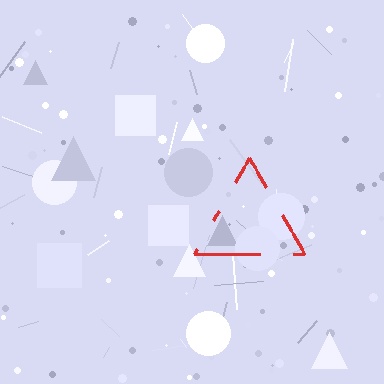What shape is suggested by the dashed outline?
The dashed outline suggests a triangle.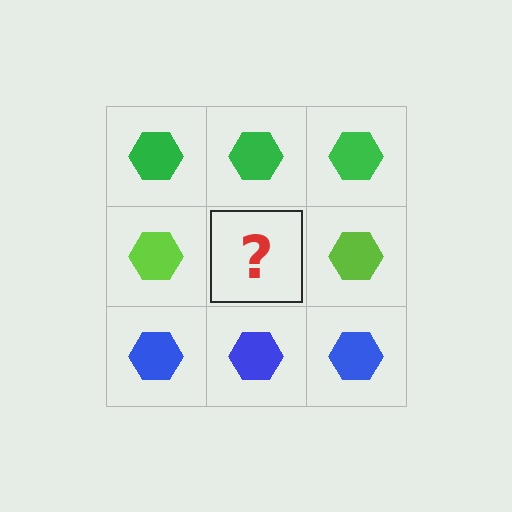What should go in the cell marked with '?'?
The missing cell should contain a lime hexagon.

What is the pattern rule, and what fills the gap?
The rule is that each row has a consistent color. The gap should be filled with a lime hexagon.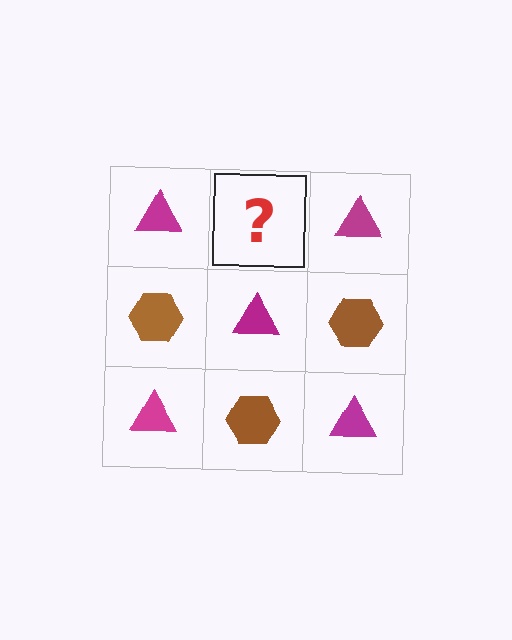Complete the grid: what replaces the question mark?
The question mark should be replaced with a brown hexagon.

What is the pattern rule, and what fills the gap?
The rule is that it alternates magenta triangle and brown hexagon in a checkerboard pattern. The gap should be filled with a brown hexagon.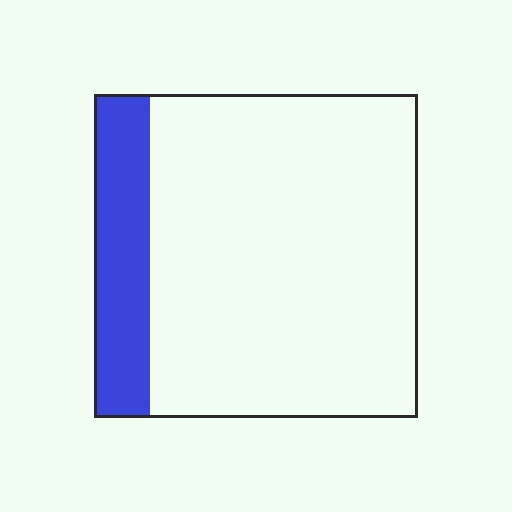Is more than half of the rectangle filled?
No.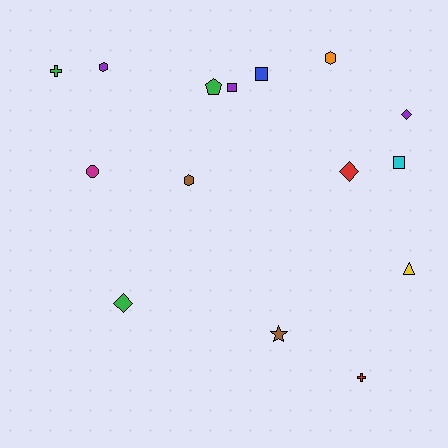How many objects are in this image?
There are 15 objects.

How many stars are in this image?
There is 1 star.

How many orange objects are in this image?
There is 1 orange object.